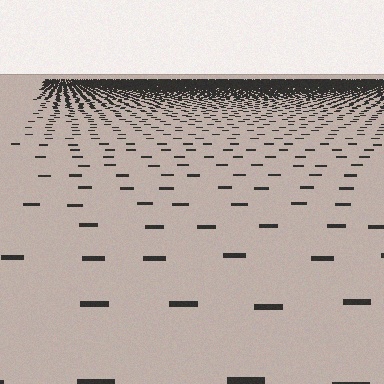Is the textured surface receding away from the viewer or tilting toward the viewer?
The surface is receding away from the viewer. Texture elements get smaller and denser toward the top.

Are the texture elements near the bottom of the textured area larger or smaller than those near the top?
Larger. Near the bottom, elements are closer to the viewer and appear at a bigger on-screen size.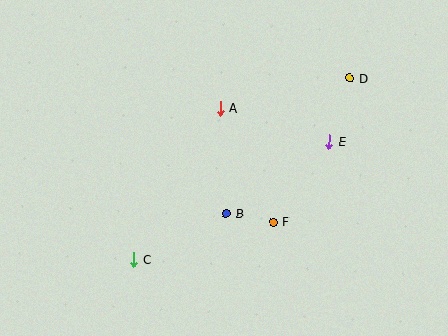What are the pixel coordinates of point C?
Point C is at (134, 260).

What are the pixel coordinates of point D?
Point D is at (349, 78).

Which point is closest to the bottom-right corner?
Point F is closest to the bottom-right corner.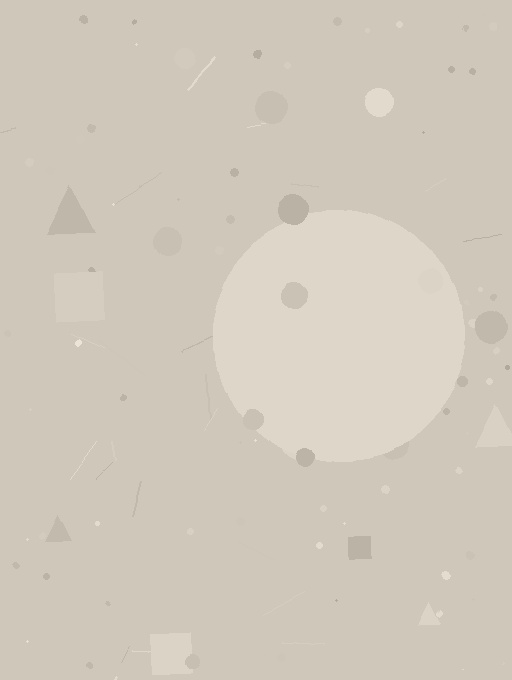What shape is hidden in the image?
A circle is hidden in the image.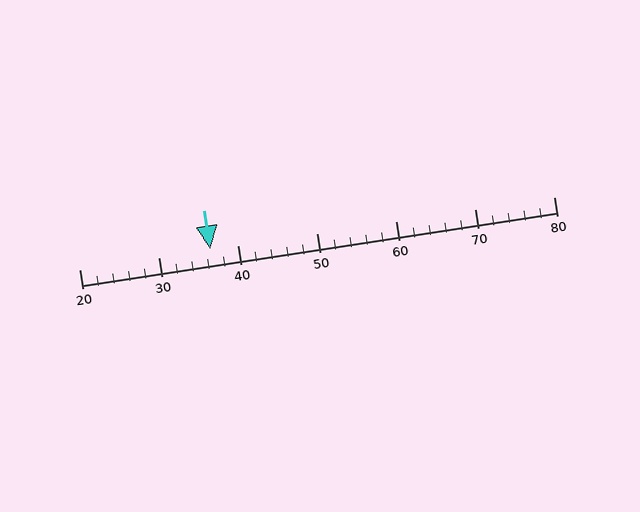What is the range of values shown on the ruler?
The ruler shows values from 20 to 80.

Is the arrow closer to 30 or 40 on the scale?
The arrow is closer to 40.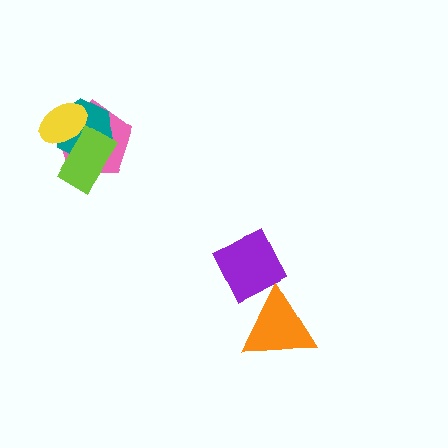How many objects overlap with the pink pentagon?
3 objects overlap with the pink pentagon.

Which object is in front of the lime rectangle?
The yellow ellipse is in front of the lime rectangle.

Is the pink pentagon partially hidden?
Yes, it is partially covered by another shape.